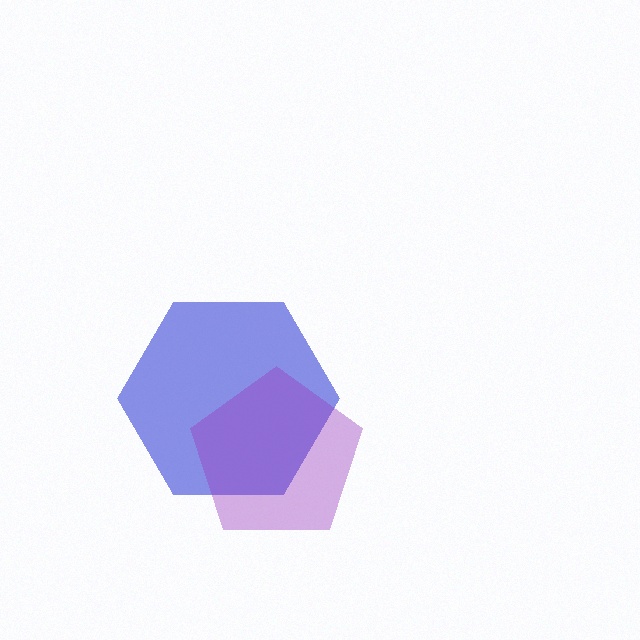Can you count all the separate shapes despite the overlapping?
Yes, there are 2 separate shapes.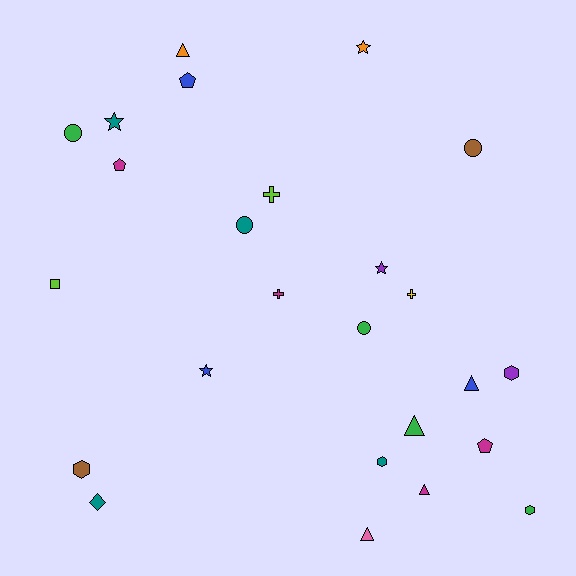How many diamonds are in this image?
There is 1 diamond.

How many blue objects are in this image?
There are 3 blue objects.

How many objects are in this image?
There are 25 objects.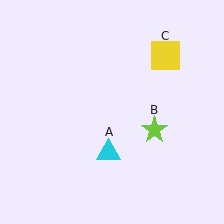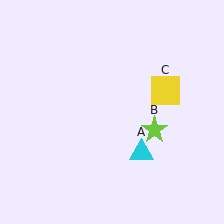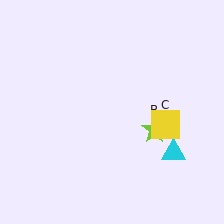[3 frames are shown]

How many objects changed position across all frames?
2 objects changed position: cyan triangle (object A), yellow square (object C).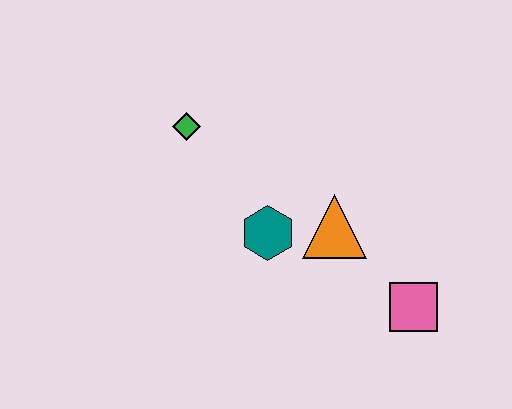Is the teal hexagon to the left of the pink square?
Yes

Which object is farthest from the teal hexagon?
The pink square is farthest from the teal hexagon.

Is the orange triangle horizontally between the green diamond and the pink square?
Yes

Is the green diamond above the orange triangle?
Yes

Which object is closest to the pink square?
The orange triangle is closest to the pink square.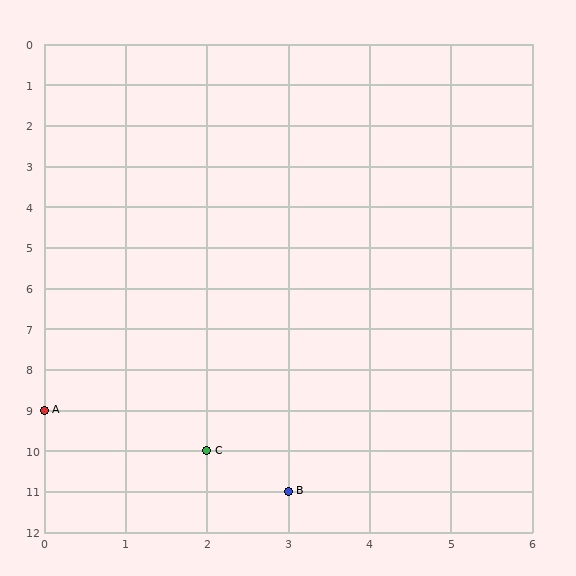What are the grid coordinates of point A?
Point A is at grid coordinates (0, 9).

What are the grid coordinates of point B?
Point B is at grid coordinates (3, 11).